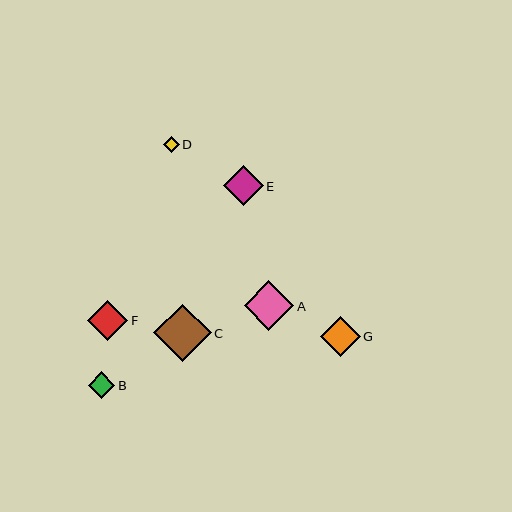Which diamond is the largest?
Diamond C is the largest with a size of approximately 57 pixels.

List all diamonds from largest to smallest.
From largest to smallest: C, A, E, F, G, B, D.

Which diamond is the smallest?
Diamond D is the smallest with a size of approximately 16 pixels.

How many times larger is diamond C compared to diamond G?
Diamond C is approximately 1.4 times the size of diamond G.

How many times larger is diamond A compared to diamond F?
Diamond A is approximately 1.3 times the size of diamond F.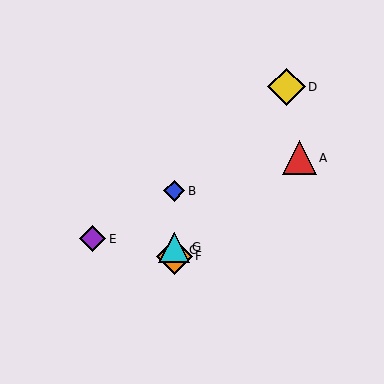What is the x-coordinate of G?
Object G is at x≈174.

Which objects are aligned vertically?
Objects B, C, F, G are aligned vertically.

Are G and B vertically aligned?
Yes, both are at x≈174.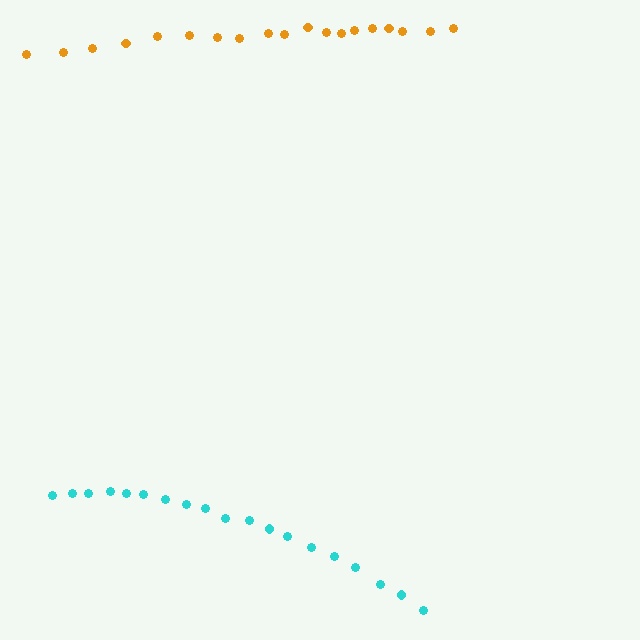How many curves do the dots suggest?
There are 2 distinct paths.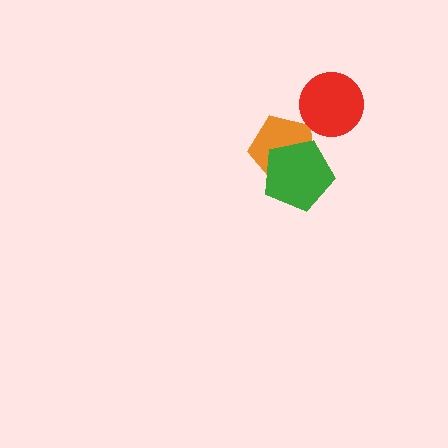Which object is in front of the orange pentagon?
The green pentagon is in front of the orange pentagon.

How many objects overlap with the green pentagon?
1 object overlaps with the green pentagon.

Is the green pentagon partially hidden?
No, no other shape covers it.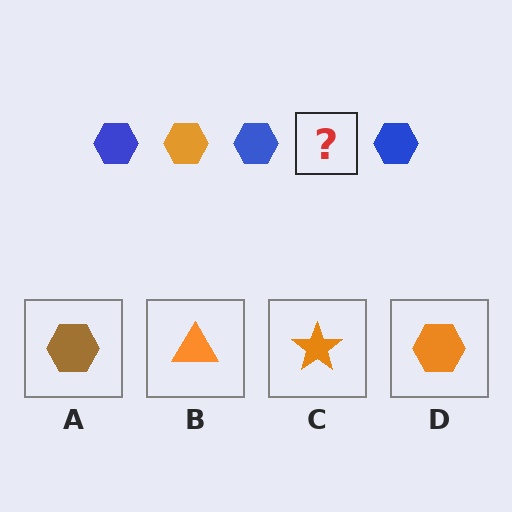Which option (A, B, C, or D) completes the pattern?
D.